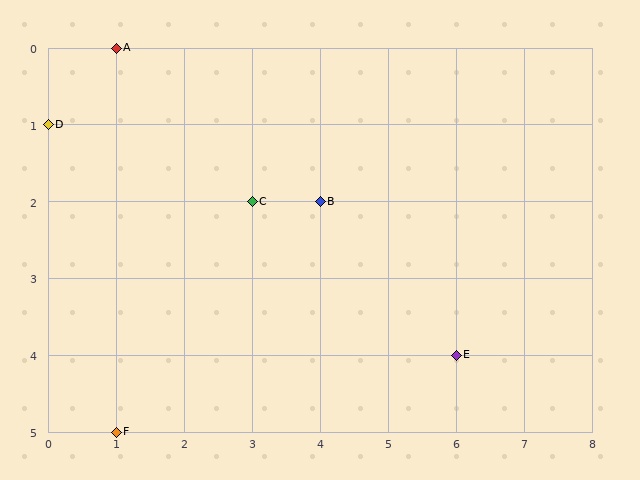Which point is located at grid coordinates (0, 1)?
Point D is at (0, 1).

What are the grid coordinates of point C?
Point C is at grid coordinates (3, 2).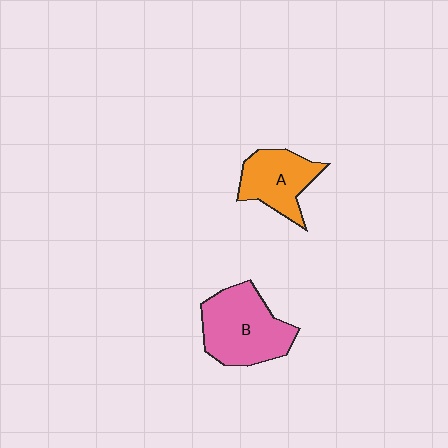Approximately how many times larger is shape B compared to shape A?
Approximately 1.4 times.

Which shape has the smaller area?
Shape A (orange).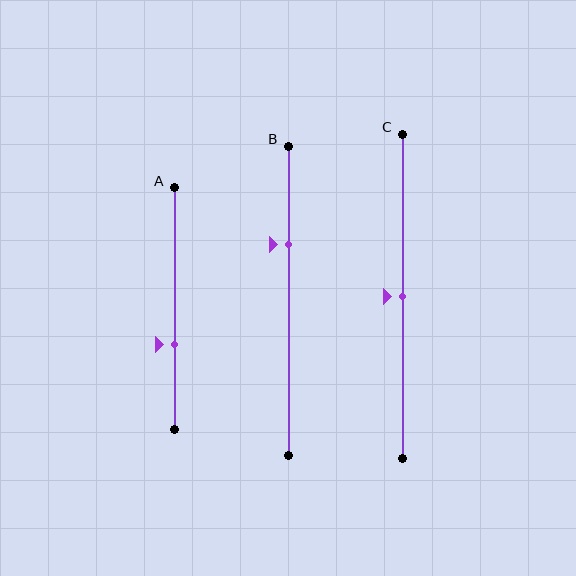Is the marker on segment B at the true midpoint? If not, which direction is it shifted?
No, the marker on segment B is shifted upward by about 18% of the segment length.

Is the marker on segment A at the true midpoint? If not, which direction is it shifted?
No, the marker on segment A is shifted downward by about 15% of the segment length.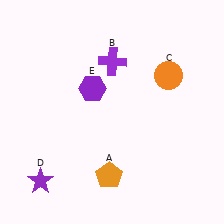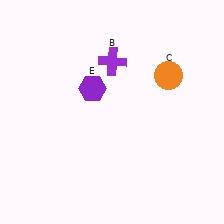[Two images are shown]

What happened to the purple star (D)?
The purple star (D) was removed in Image 2. It was in the bottom-left area of Image 1.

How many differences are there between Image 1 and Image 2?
There are 2 differences between the two images.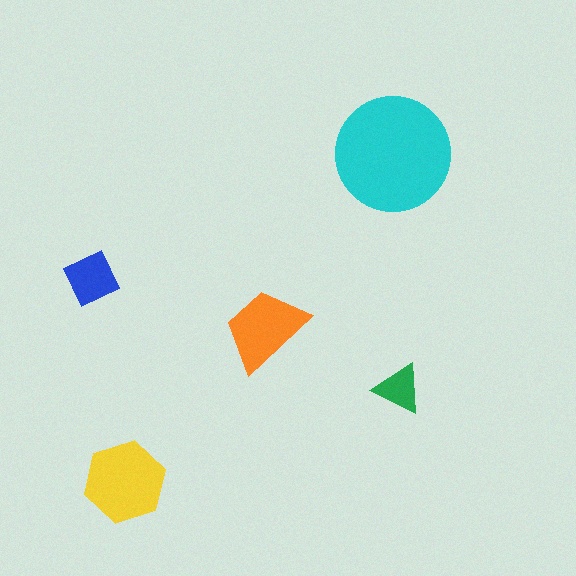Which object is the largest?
The cyan circle.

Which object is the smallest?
The green triangle.